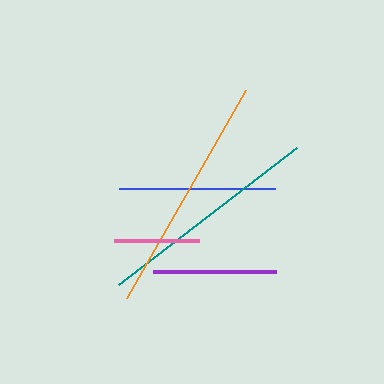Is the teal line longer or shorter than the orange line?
The orange line is longer than the teal line.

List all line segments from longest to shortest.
From longest to shortest: orange, teal, blue, purple, pink.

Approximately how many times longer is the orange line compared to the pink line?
The orange line is approximately 2.8 times the length of the pink line.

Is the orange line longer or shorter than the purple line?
The orange line is longer than the purple line.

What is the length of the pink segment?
The pink segment is approximately 85 pixels long.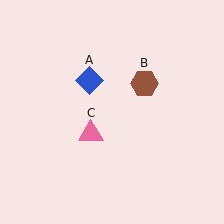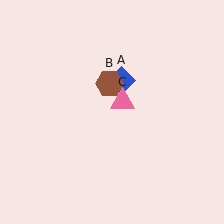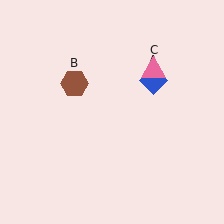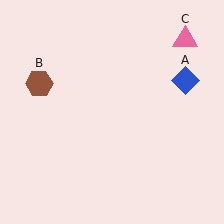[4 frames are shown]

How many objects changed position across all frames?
3 objects changed position: blue diamond (object A), brown hexagon (object B), pink triangle (object C).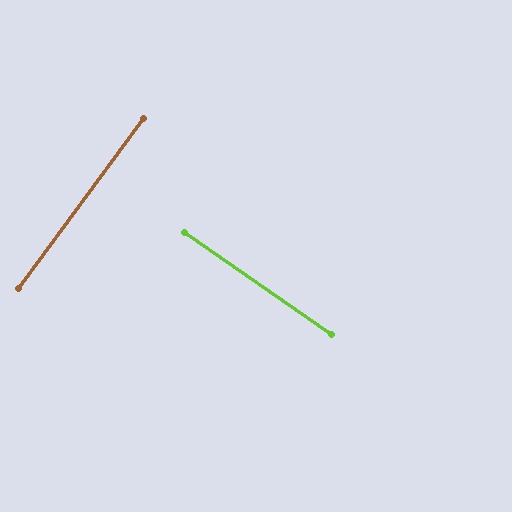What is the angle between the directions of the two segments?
Approximately 89 degrees.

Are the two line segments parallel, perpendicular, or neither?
Perpendicular — they meet at approximately 89°.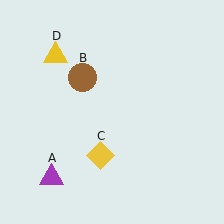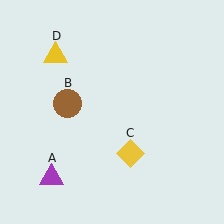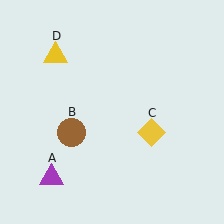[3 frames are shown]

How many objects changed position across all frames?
2 objects changed position: brown circle (object B), yellow diamond (object C).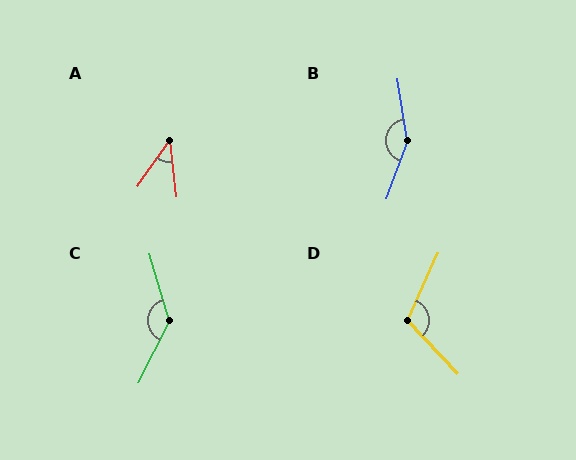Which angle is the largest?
B, at approximately 151 degrees.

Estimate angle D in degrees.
Approximately 112 degrees.